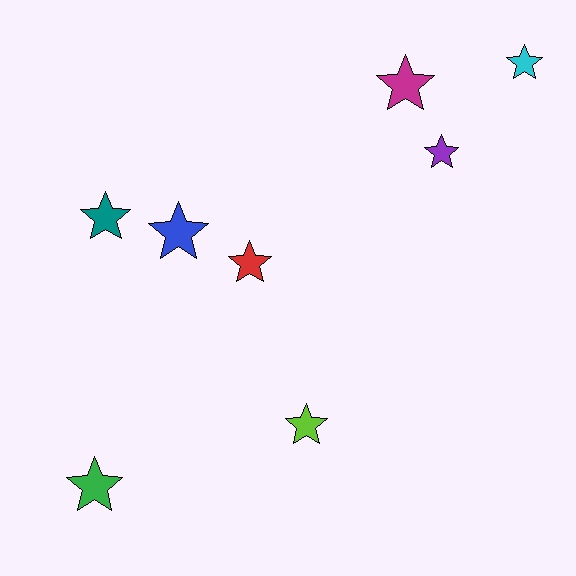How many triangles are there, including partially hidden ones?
There are no triangles.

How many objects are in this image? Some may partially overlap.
There are 8 objects.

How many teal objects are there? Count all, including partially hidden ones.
There is 1 teal object.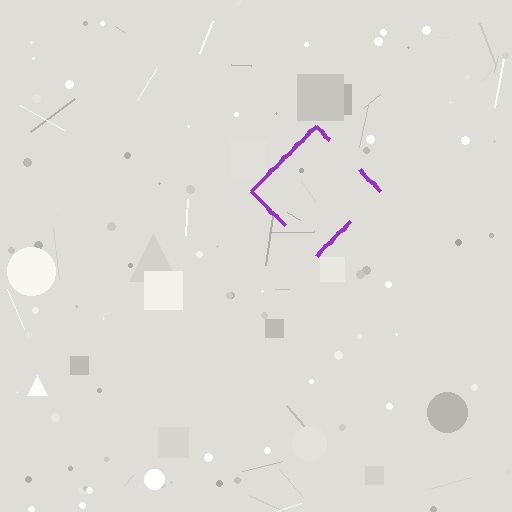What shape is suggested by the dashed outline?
The dashed outline suggests a diamond.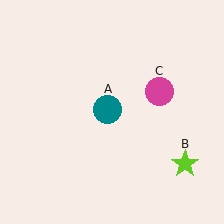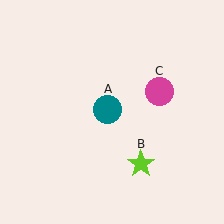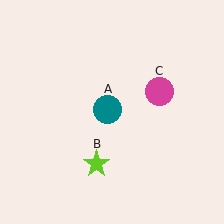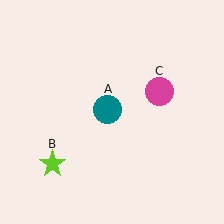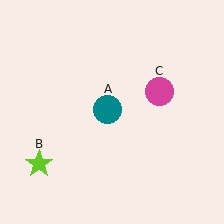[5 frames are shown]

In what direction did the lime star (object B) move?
The lime star (object B) moved left.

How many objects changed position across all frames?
1 object changed position: lime star (object B).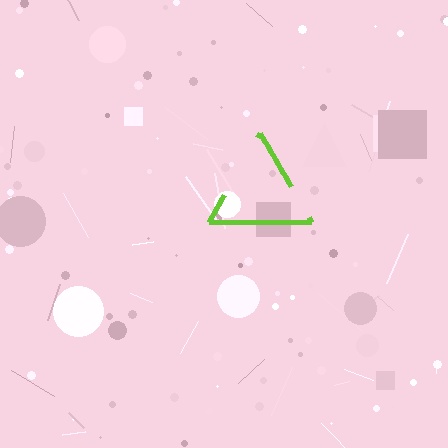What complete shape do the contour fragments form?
The contour fragments form a triangle.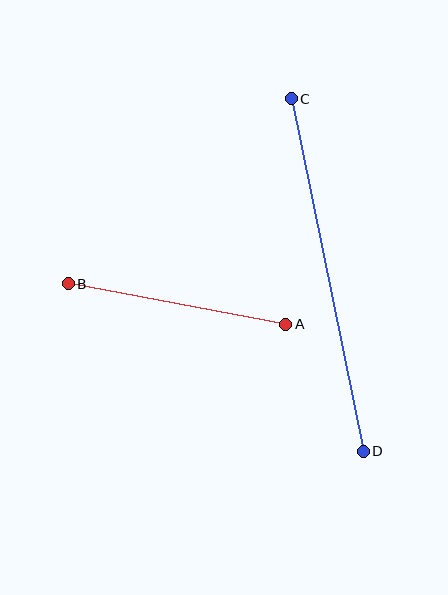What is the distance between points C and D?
The distance is approximately 360 pixels.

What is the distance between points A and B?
The distance is approximately 221 pixels.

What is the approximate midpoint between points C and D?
The midpoint is at approximately (327, 275) pixels.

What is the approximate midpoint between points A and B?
The midpoint is at approximately (177, 304) pixels.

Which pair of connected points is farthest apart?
Points C and D are farthest apart.